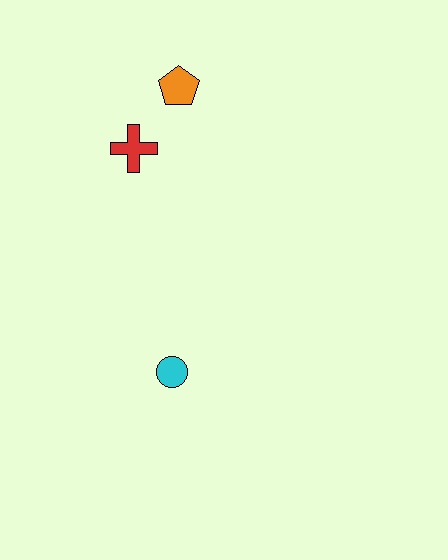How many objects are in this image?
There are 3 objects.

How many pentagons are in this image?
There is 1 pentagon.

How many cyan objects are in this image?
There is 1 cyan object.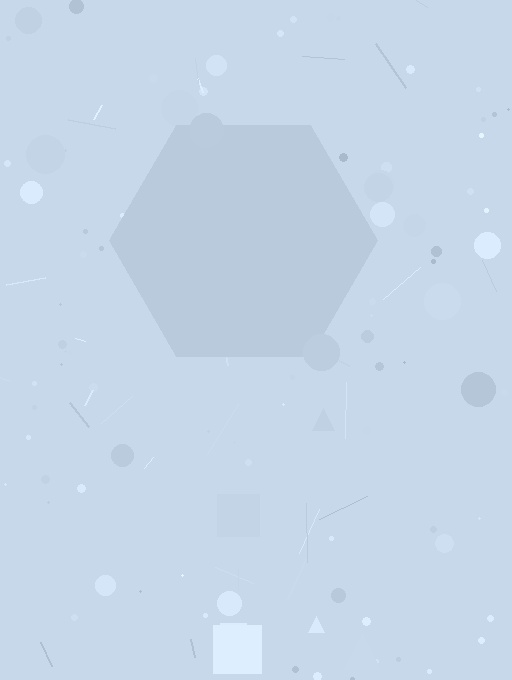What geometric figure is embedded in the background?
A hexagon is embedded in the background.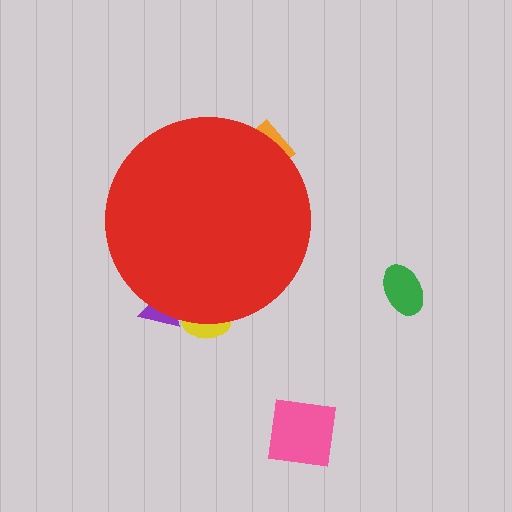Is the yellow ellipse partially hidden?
Yes, the yellow ellipse is partially hidden behind the red circle.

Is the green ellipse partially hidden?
No, the green ellipse is fully visible.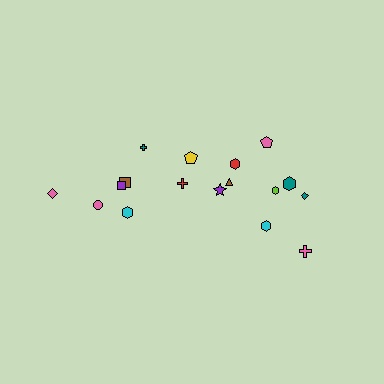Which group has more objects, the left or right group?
The right group.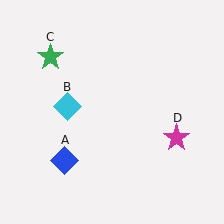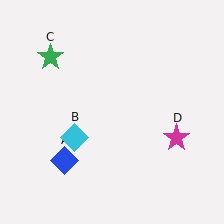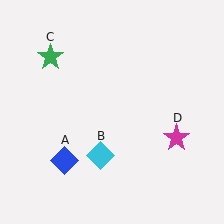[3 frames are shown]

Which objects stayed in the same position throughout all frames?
Blue diamond (object A) and green star (object C) and magenta star (object D) remained stationary.